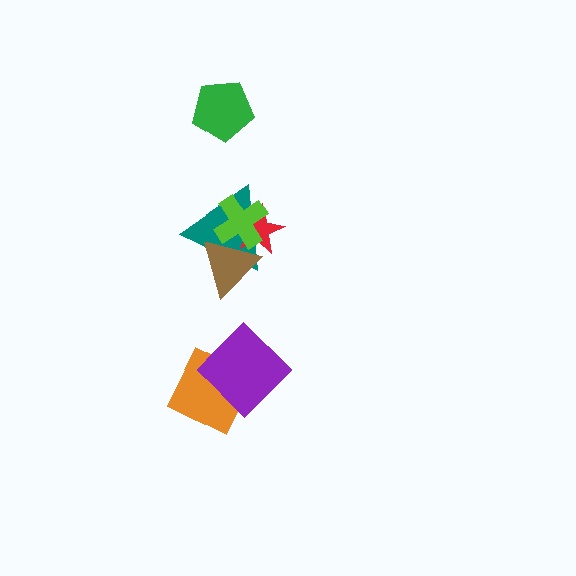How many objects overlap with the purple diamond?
1 object overlaps with the purple diamond.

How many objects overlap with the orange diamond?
1 object overlaps with the orange diamond.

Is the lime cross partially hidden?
No, no other shape covers it.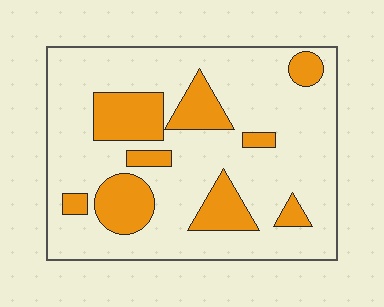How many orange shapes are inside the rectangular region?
9.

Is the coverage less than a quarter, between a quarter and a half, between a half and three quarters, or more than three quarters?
Less than a quarter.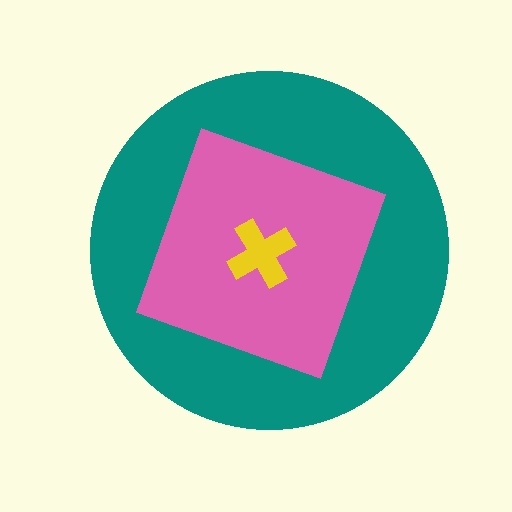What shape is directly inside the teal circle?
The pink diamond.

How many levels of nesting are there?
3.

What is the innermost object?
The yellow cross.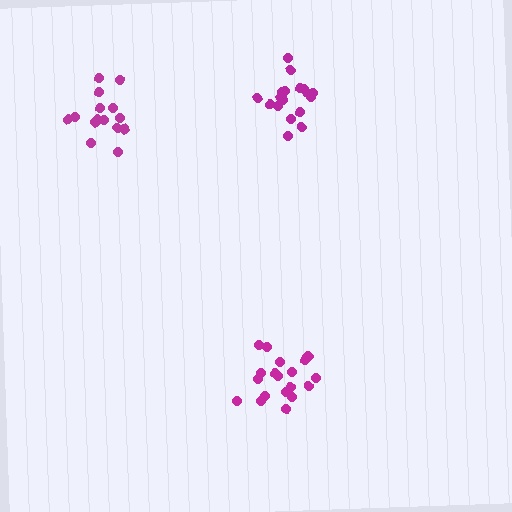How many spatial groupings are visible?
There are 3 spatial groupings.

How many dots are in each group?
Group 1: 17 dots, Group 2: 20 dots, Group 3: 19 dots (56 total).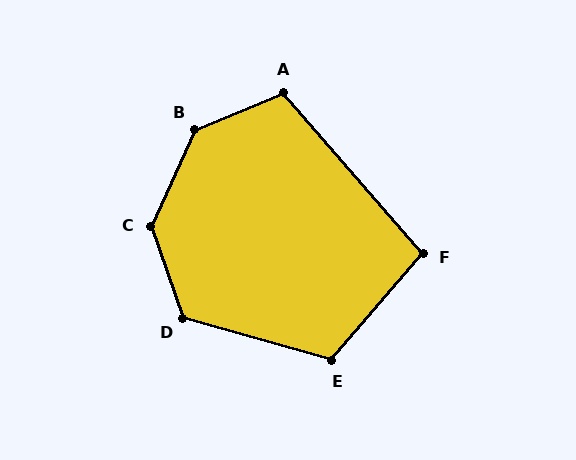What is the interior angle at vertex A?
Approximately 108 degrees (obtuse).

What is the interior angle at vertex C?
Approximately 137 degrees (obtuse).